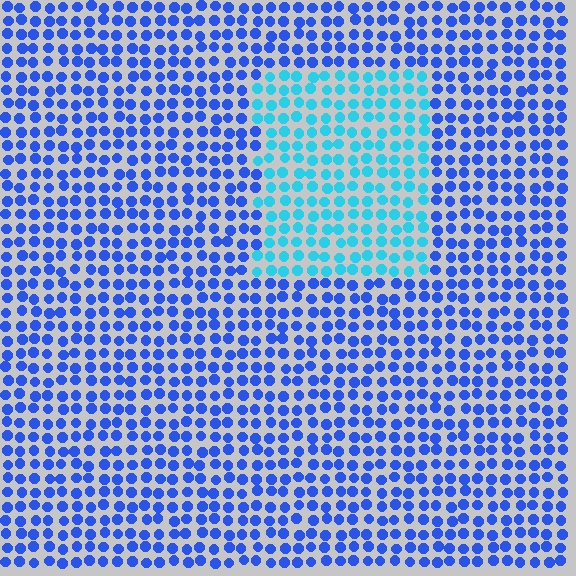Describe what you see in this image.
The image is filled with small blue elements in a uniform arrangement. A rectangle-shaped region is visible where the elements are tinted to a slightly different hue, forming a subtle color boundary.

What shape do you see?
I see a rectangle.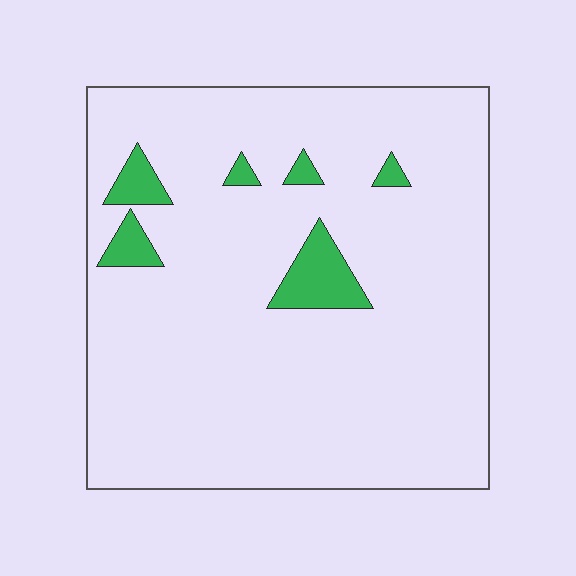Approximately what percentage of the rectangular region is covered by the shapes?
Approximately 5%.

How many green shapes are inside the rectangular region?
6.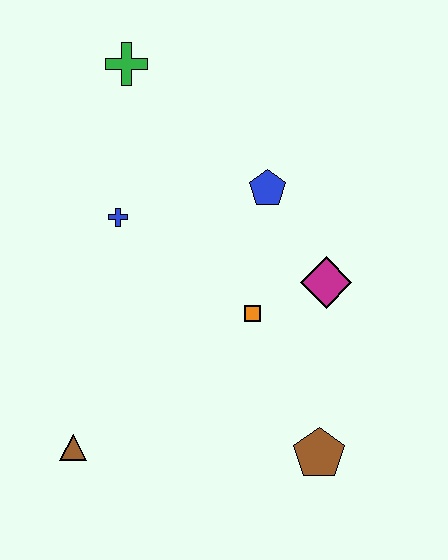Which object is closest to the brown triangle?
The orange square is closest to the brown triangle.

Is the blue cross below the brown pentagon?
No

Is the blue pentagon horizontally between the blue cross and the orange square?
No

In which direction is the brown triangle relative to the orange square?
The brown triangle is to the left of the orange square.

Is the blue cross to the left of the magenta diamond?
Yes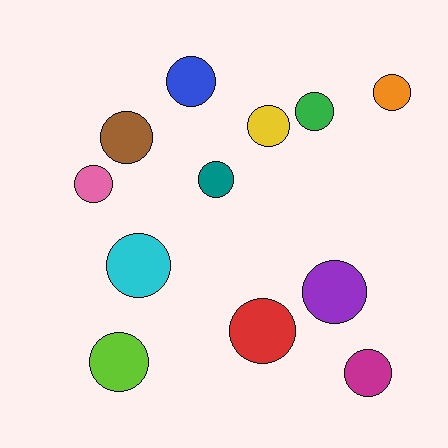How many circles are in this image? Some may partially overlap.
There are 12 circles.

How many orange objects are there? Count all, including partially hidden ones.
There is 1 orange object.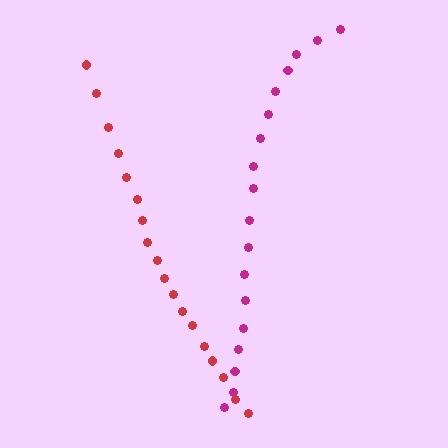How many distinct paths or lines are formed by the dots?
There are 2 distinct paths.